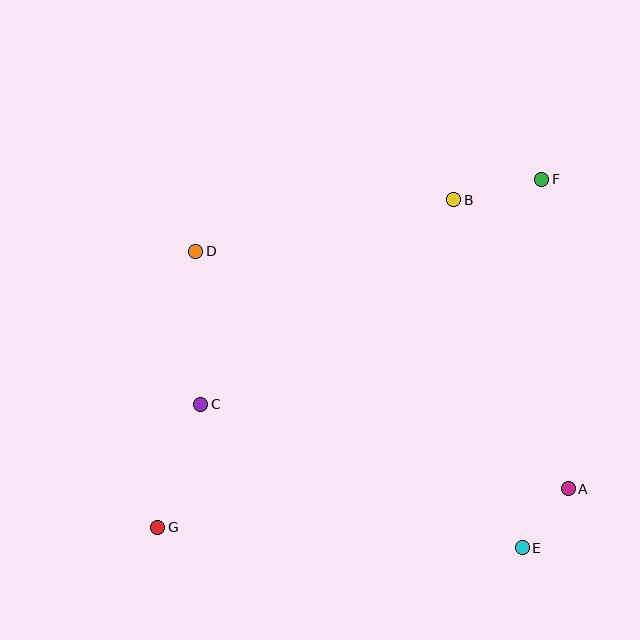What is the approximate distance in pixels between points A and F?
The distance between A and F is approximately 311 pixels.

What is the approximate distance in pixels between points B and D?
The distance between B and D is approximately 263 pixels.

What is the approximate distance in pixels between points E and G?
The distance between E and G is approximately 365 pixels.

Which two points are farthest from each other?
Points F and G are farthest from each other.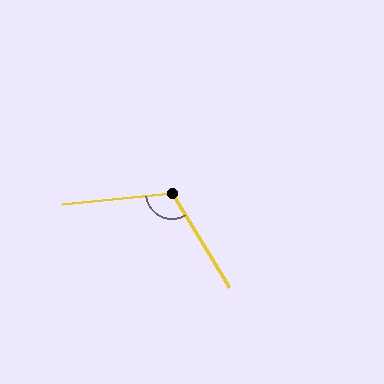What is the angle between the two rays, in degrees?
Approximately 115 degrees.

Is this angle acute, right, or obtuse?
It is obtuse.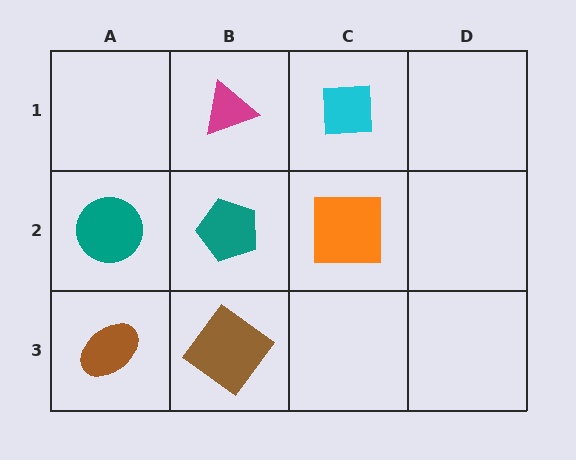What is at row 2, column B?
A teal pentagon.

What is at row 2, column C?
An orange square.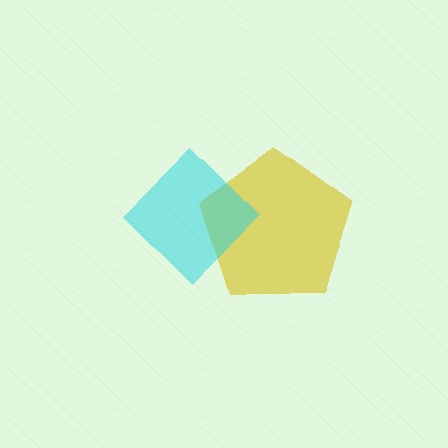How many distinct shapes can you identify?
There are 2 distinct shapes: a yellow pentagon, a cyan diamond.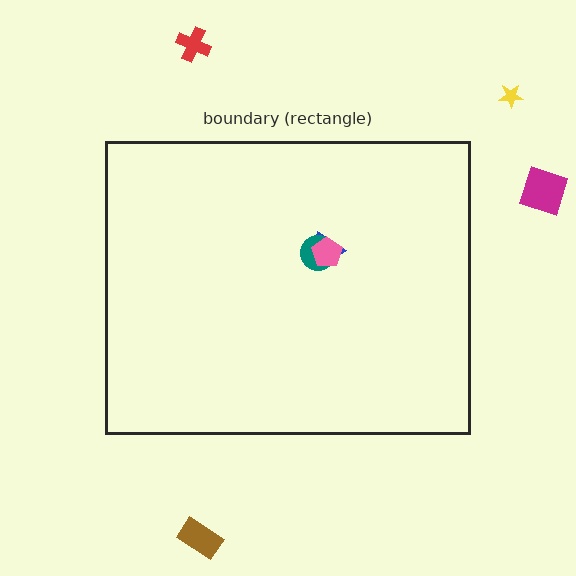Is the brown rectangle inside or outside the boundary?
Outside.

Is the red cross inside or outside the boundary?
Outside.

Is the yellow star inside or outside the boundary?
Outside.